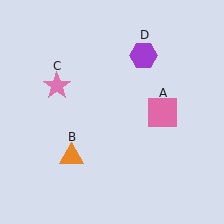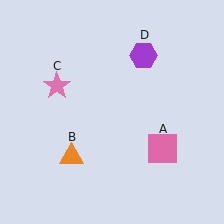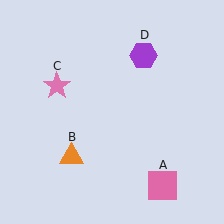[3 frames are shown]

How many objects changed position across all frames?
1 object changed position: pink square (object A).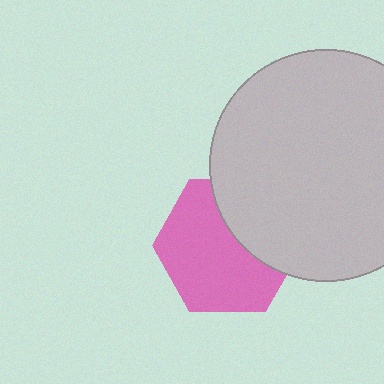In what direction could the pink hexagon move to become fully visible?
The pink hexagon could move toward the lower-left. That would shift it out from behind the light gray circle entirely.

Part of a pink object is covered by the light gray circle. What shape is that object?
It is a hexagon.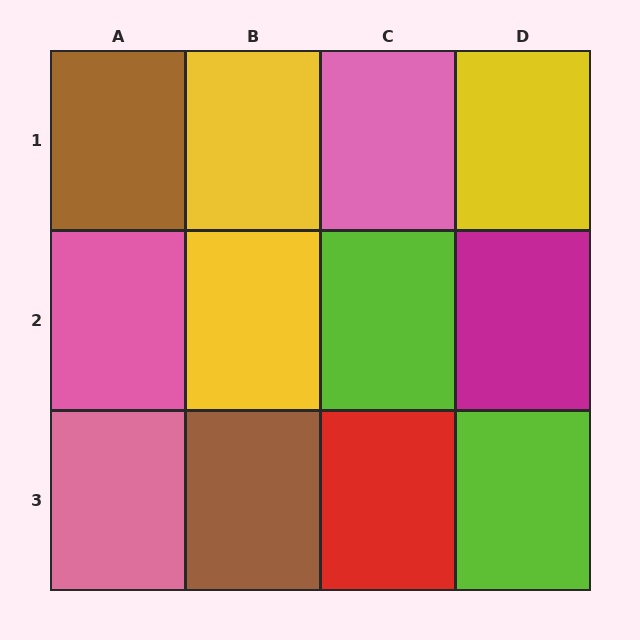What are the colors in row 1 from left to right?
Brown, yellow, pink, yellow.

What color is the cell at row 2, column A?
Pink.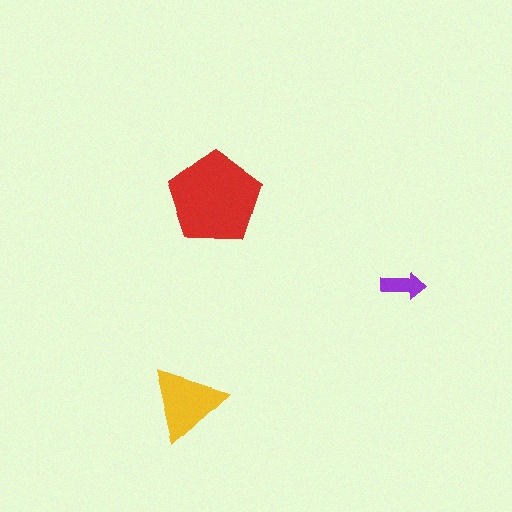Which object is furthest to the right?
The purple arrow is rightmost.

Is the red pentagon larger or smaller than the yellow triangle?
Larger.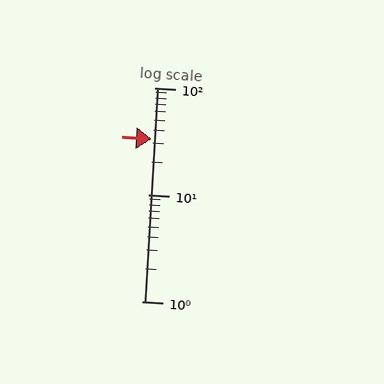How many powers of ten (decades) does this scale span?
The scale spans 2 decades, from 1 to 100.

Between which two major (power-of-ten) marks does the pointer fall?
The pointer is between 10 and 100.